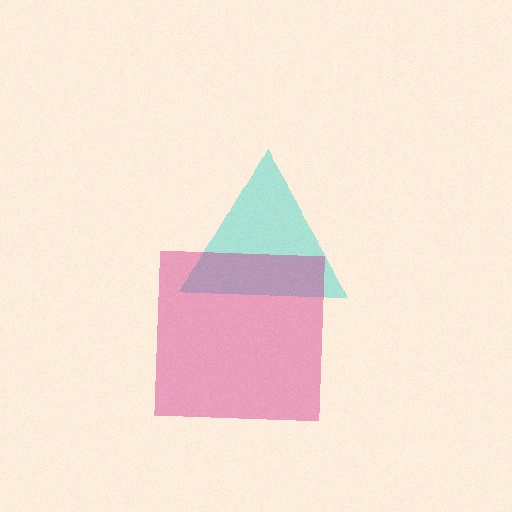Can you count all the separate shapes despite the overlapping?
Yes, there are 2 separate shapes.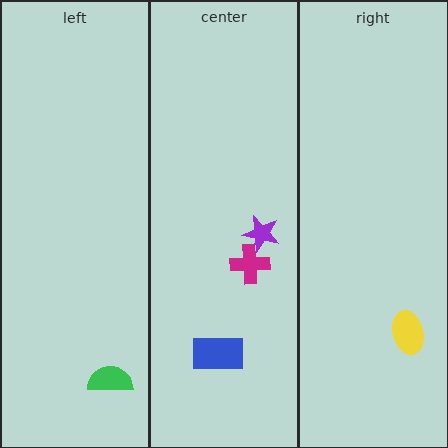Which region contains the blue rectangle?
The center region.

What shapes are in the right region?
The yellow ellipse.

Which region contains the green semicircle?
The left region.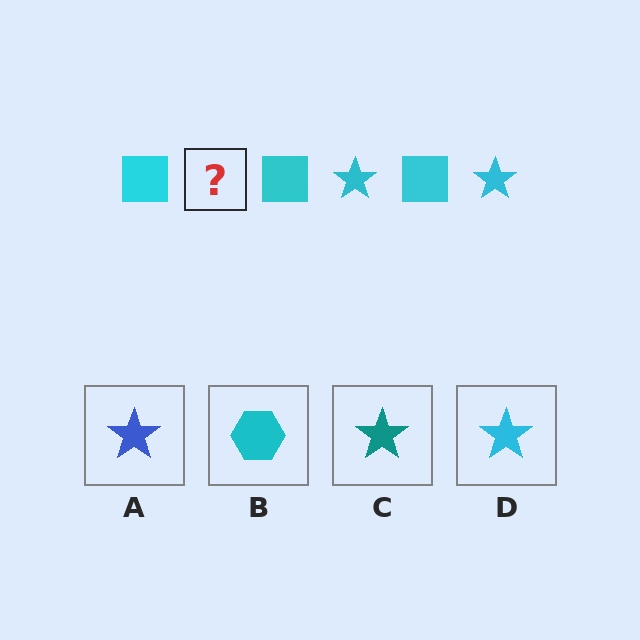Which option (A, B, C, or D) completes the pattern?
D.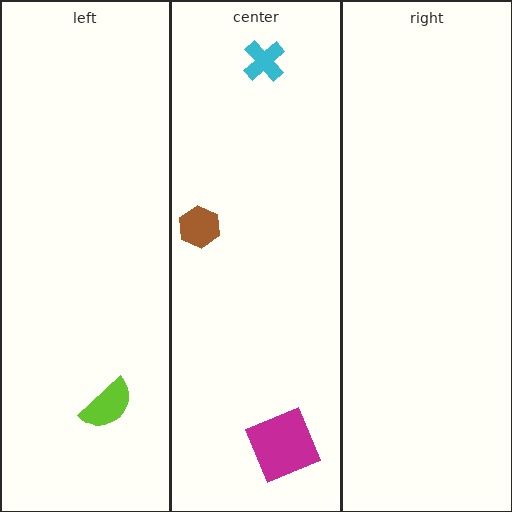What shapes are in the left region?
The lime semicircle.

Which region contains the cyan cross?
The center region.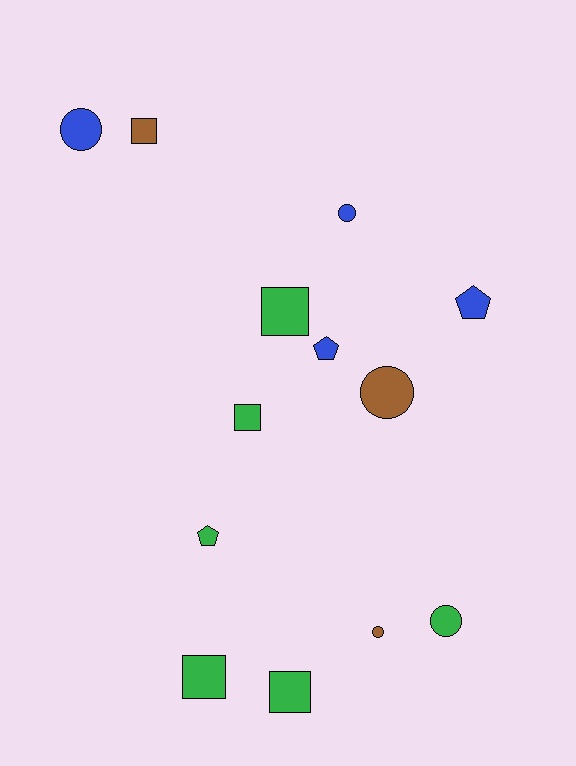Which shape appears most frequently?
Square, with 5 objects.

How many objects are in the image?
There are 13 objects.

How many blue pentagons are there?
There are 2 blue pentagons.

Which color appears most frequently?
Green, with 6 objects.